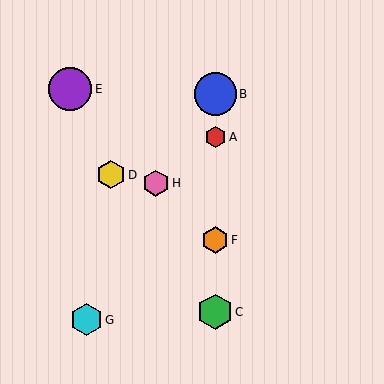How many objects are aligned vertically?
4 objects (A, B, C, F) are aligned vertically.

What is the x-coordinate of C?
Object C is at x≈215.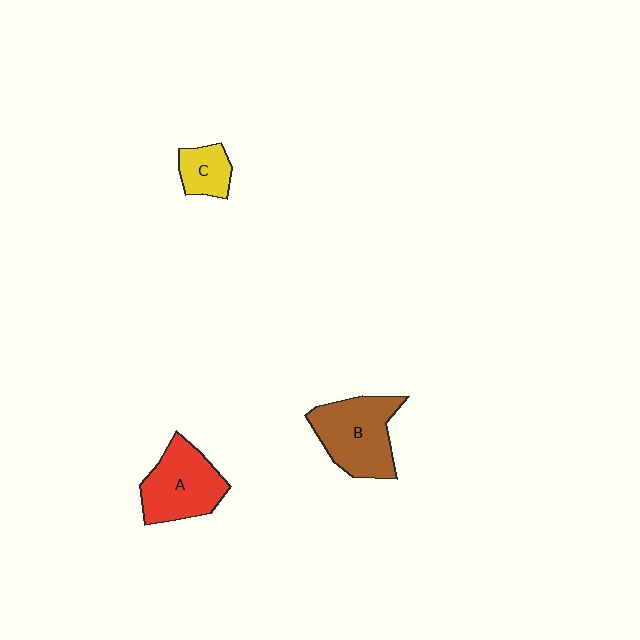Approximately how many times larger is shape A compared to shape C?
Approximately 2.1 times.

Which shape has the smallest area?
Shape C (yellow).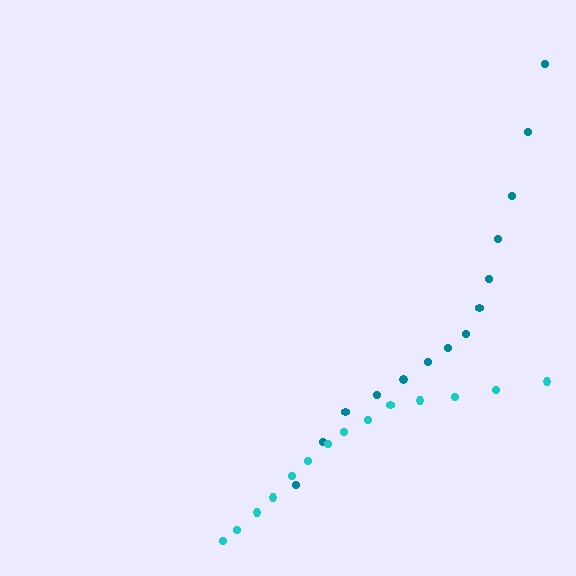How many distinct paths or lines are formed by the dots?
There are 2 distinct paths.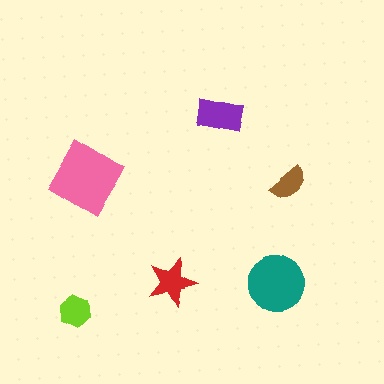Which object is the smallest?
The brown semicircle.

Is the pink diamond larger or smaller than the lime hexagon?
Larger.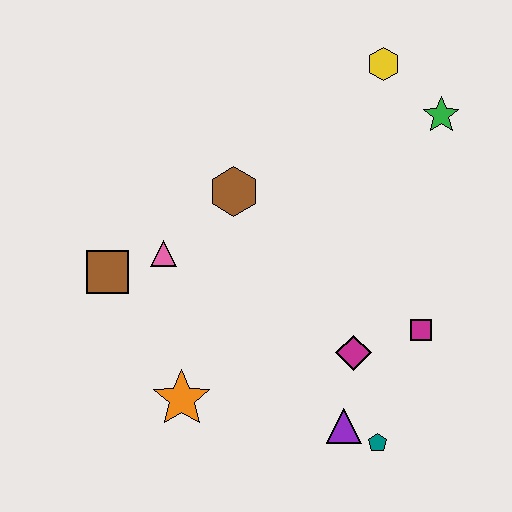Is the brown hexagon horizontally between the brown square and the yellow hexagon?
Yes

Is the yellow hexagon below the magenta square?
No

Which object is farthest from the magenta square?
The brown square is farthest from the magenta square.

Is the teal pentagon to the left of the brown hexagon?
No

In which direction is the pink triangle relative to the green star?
The pink triangle is to the left of the green star.